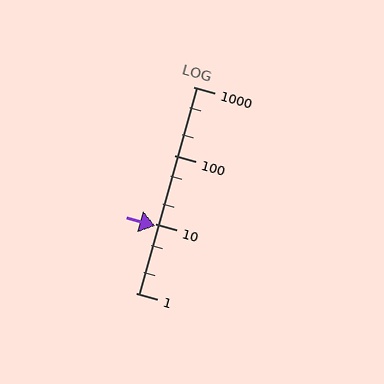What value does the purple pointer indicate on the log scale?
The pointer indicates approximately 9.4.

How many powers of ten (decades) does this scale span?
The scale spans 3 decades, from 1 to 1000.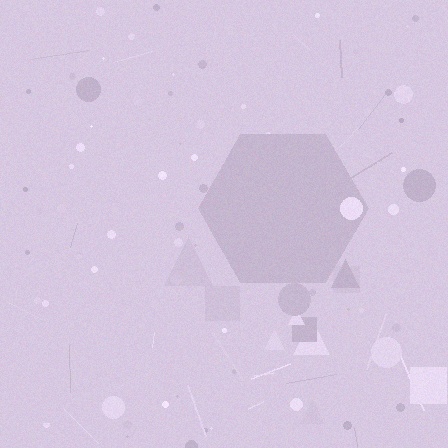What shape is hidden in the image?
A hexagon is hidden in the image.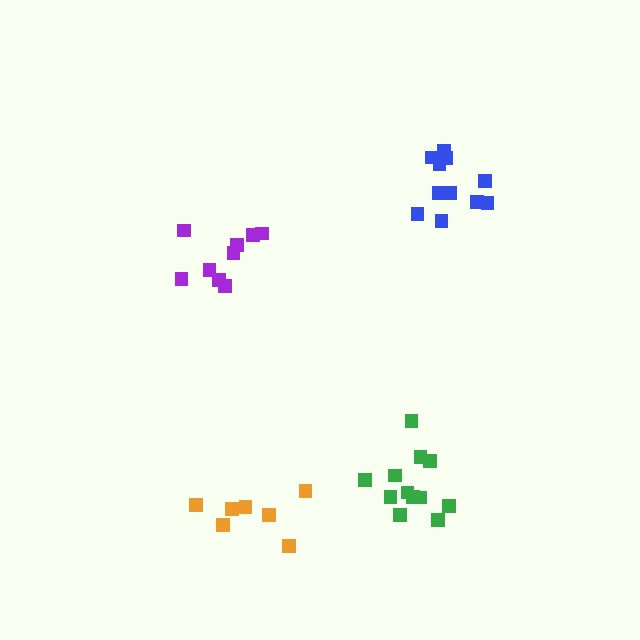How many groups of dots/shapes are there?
There are 4 groups.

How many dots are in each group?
Group 1: 12 dots, Group 2: 11 dots, Group 3: 7 dots, Group 4: 9 dots (39 total).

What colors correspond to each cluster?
The clusters are colored: green, blue, orange, purple.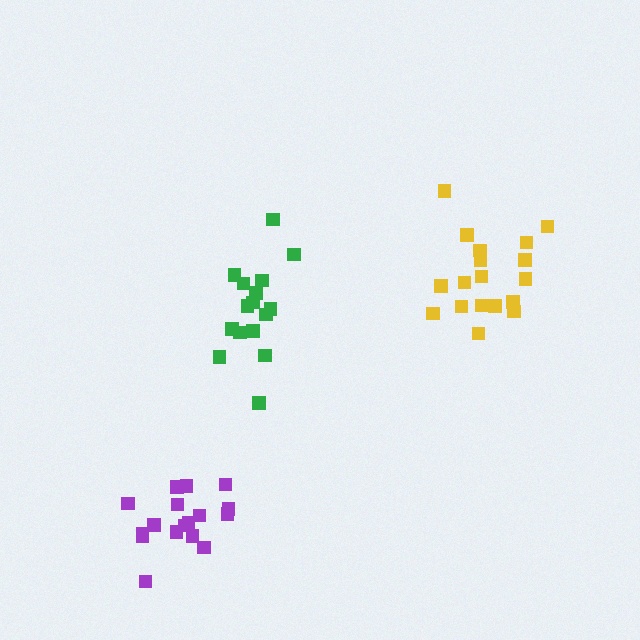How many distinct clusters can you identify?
There are 3 distinct clusters.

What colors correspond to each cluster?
The clusters are colored: green, purple, yellow.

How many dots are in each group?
Group 1: 16 dots, Group 2: 17 dots, Group 3: 18 dots (51 total).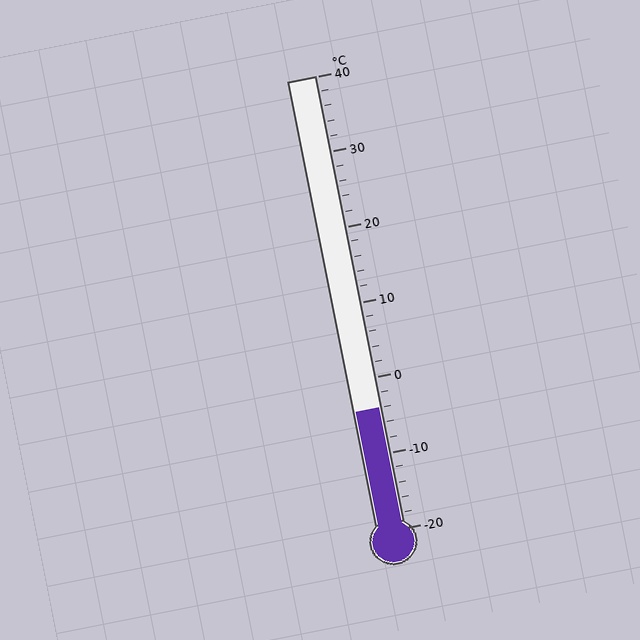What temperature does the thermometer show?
The thermometer shows approximately -4°C.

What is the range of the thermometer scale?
The thermometer scale ranges from -20°C to 40°C.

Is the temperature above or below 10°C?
The temperature is below 10°C.